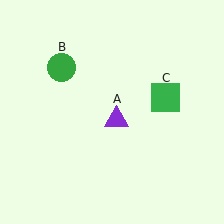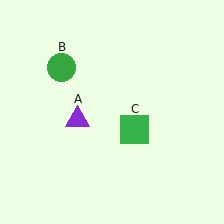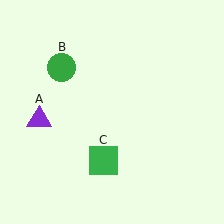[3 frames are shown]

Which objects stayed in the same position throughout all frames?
Green circle (object B) remained stationary.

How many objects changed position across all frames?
2 objects changed position: purple triangle (object A), green square (object C).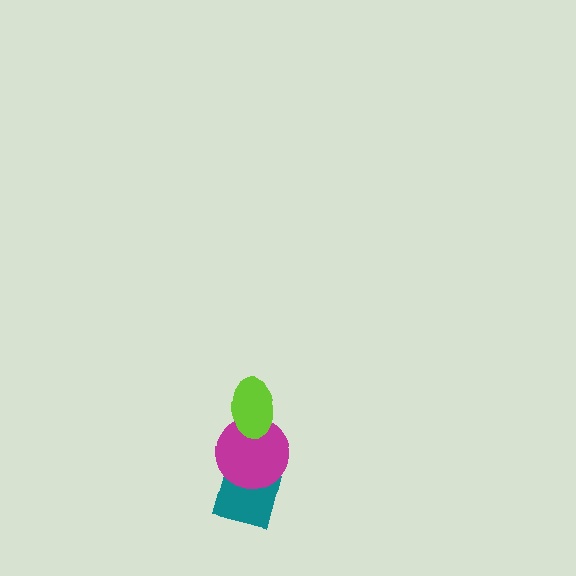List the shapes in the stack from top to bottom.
From top to bottom: the lime ellipse, the magenta circle, the teal diamond.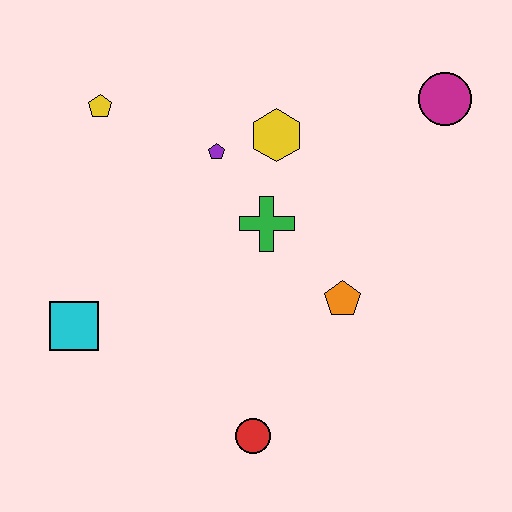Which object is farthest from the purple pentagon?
The red circle is farthest from the purple pentagon.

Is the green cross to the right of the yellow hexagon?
No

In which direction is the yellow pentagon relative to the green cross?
The yellow pentagon is to the left of the green cross.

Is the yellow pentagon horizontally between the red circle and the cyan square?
Yes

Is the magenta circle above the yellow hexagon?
Yes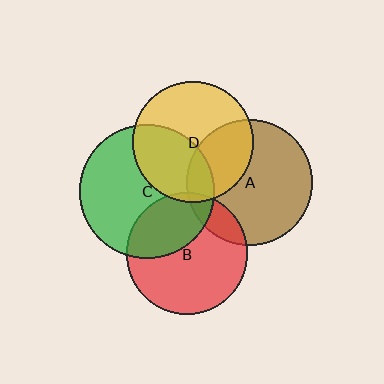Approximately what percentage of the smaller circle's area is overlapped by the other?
Approximately 40%.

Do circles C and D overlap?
Yes.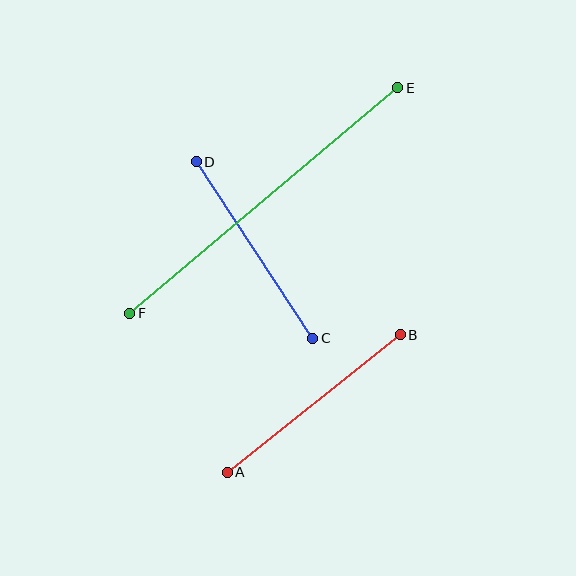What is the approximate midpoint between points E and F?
The midpoint is at approximately (264, 200) pixels.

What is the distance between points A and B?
The distance is approximately 221 pixels.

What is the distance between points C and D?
The distance is approximately 211 pixels.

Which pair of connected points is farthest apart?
Points E and F are farthest apart.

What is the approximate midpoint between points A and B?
The midpoint is at approximately (314, 404) pixels.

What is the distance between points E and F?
The distance is approximately 350 pixels.